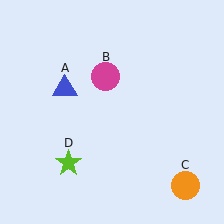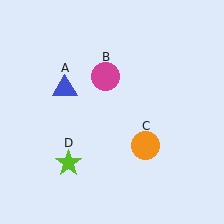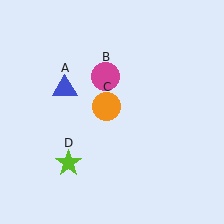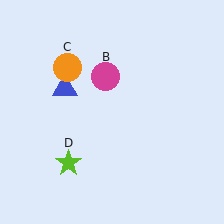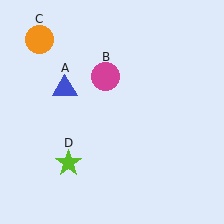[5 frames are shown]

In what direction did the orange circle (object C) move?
The orange circle (object C) moved up and to the left.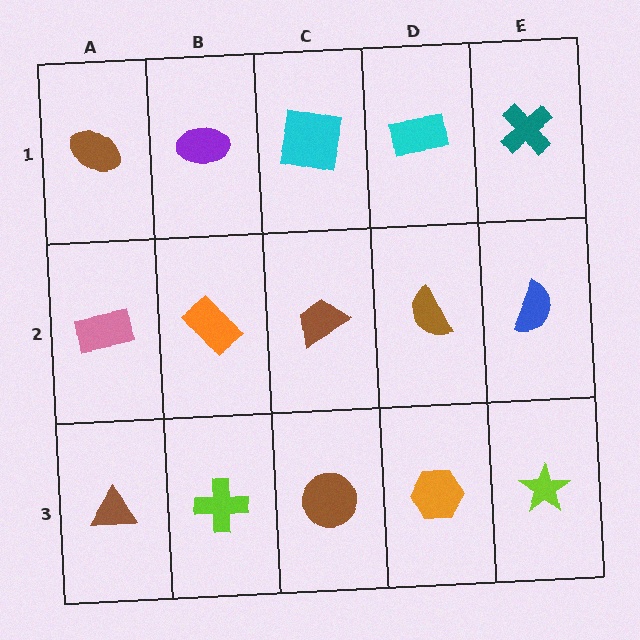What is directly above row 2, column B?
A purple ellipse.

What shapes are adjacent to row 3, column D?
A brown semicircle (row 2, column D), a brown circle (row 3, column C), a lime star (row 3, column E).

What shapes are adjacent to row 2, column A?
A brown ellipse (row 1, column A), a brown triangle (row 3, column A), an orange rectangle (row 2, column B).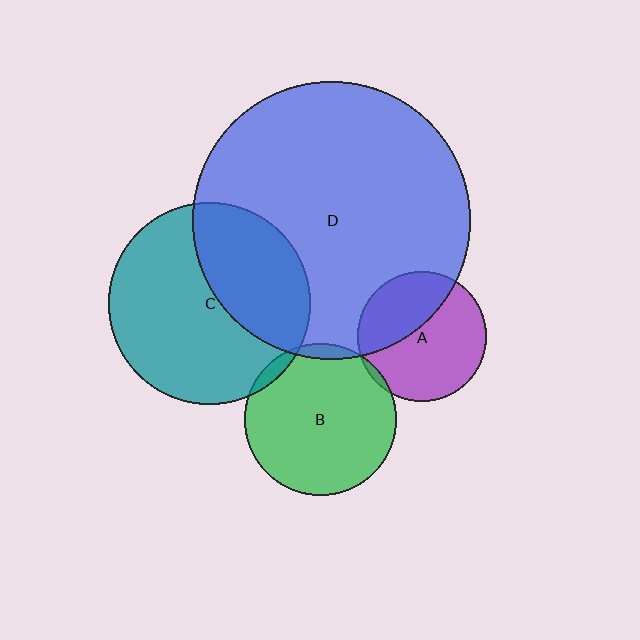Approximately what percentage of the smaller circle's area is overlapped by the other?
Approximately 5%.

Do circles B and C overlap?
Yes.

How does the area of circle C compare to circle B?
Approximately 1.8 times.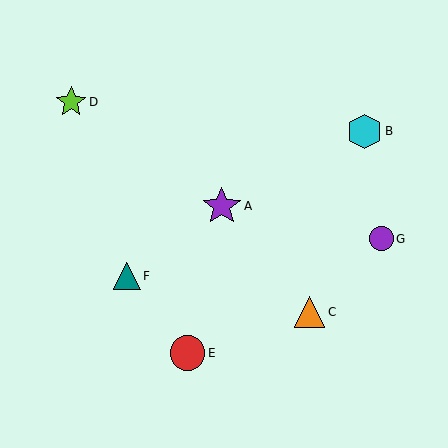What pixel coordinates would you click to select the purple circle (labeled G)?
Click at (381, 239) to select the purple circle G.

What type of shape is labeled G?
Shape G is a purple circle.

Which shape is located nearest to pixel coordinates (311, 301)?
The orange triangle (labeled C) at (310, 312) is nearest to that location.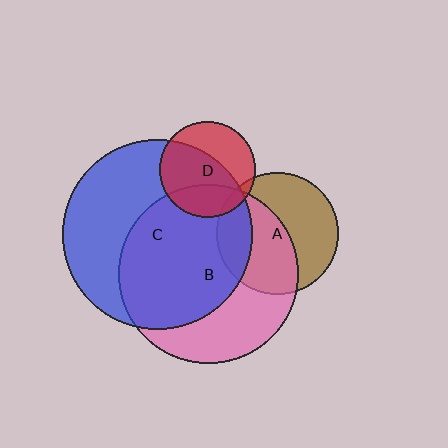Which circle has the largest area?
Circle C (blue).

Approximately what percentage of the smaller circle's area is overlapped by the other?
Approximately 60%.